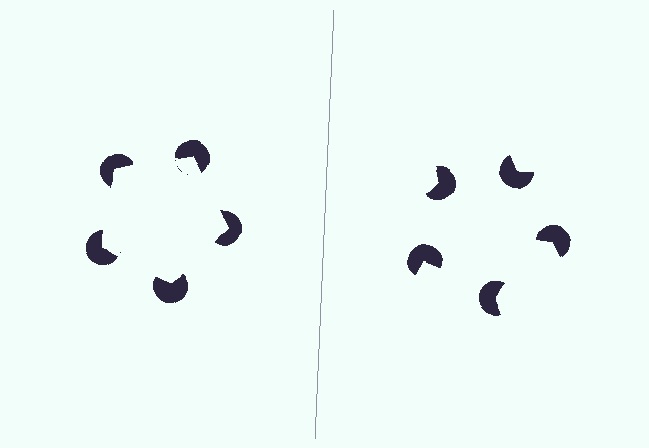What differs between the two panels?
The pac-man discs are positioned identically on both sides; only the wedge orientations differ. On the left they align to a pentagon; on the right they are misaligned.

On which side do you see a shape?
An illusory pentagon appears on the left side. On the right side the wedge cuts are rotated, so no coherent shape forms.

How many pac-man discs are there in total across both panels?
10 — 5 on each side.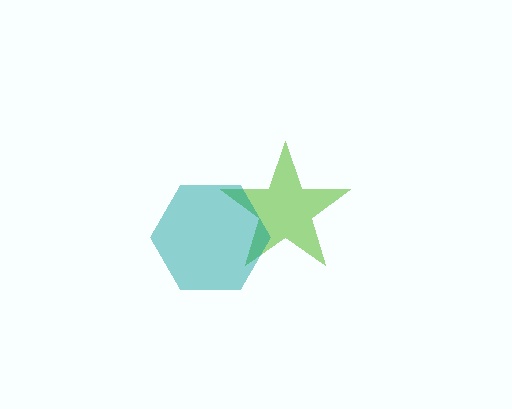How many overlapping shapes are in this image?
There are 2 overlapping shapes in the image.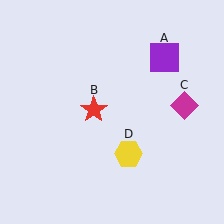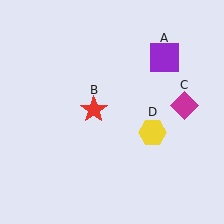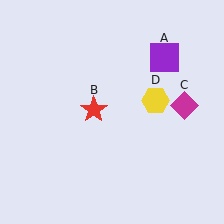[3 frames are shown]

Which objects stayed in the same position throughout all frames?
Purple square (object A) and red star (object B) and magenta diamond (object C) remained stationary.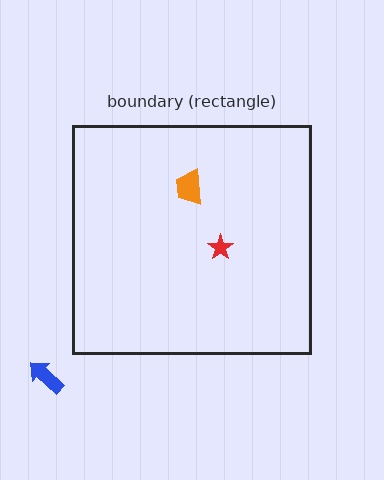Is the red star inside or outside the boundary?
Inside.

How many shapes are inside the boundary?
2 inside, 1 outside.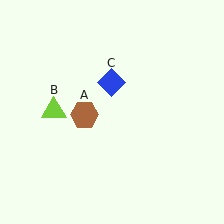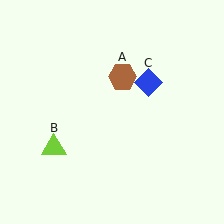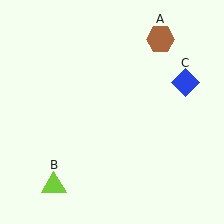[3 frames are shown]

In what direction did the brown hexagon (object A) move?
The brown hexagon (object A) moved up and to the right.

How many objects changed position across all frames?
3 objects changed position: brown hexagon (object A), lime triangle (object B), blue diamond (object C).